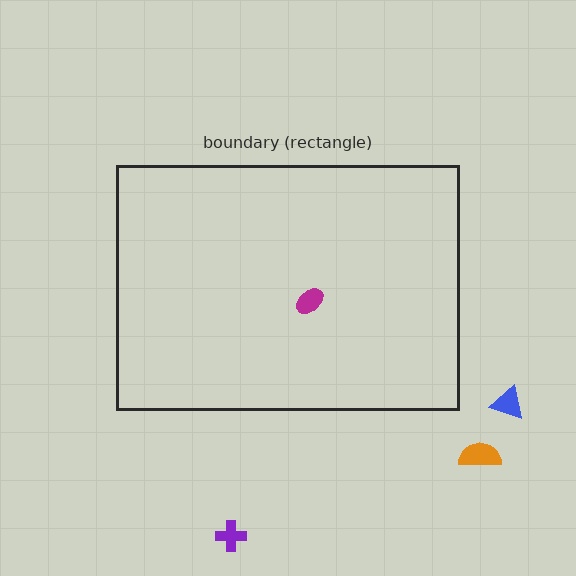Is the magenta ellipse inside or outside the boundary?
Inside.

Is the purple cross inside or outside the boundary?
Outside.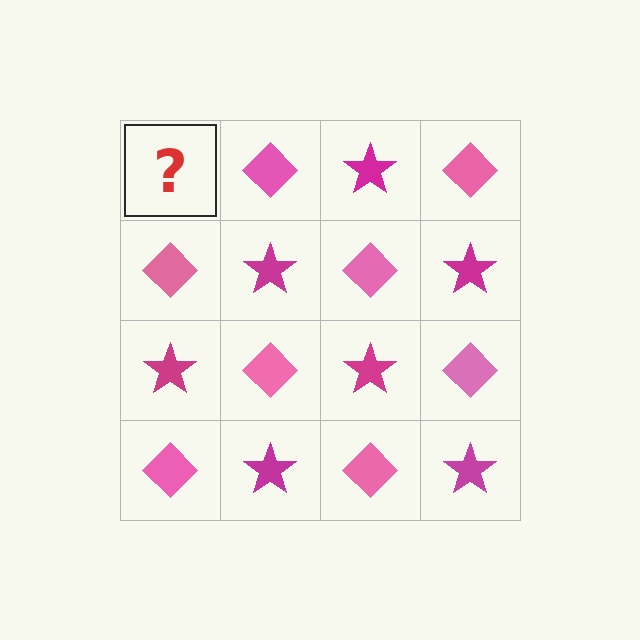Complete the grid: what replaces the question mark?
The question mark should be replaced with a magenta star.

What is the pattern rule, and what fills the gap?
The rule is that it alternates magenta star and pink diamond in a checkerboard pattern. The gap should be filled with a magenta star.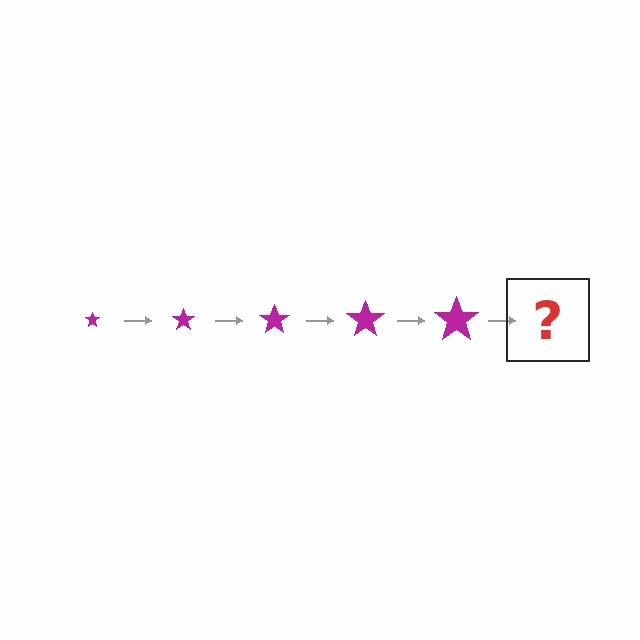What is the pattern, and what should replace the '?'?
The pattern is that the star gets progressively larger each step. The '?' should be a magenta star, larger than the previous one.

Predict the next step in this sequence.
The next step is a magenta star, larger than the previous one.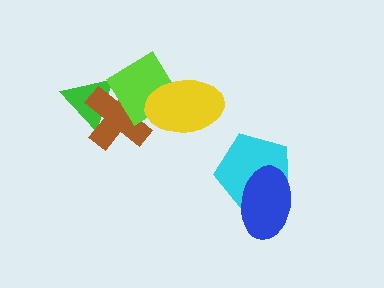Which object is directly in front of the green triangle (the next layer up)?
The brown cross is directly in front of the green triangle.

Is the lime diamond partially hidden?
Yes, it is partially covered by another shape.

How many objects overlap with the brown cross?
3 objects overlap with the brown cross.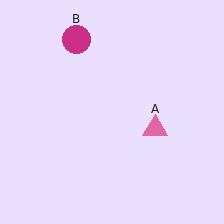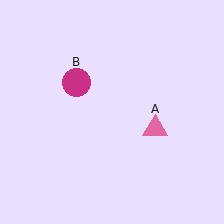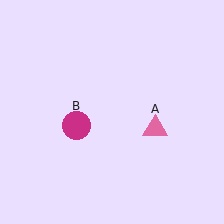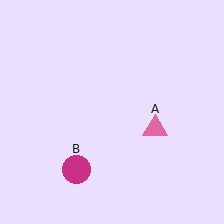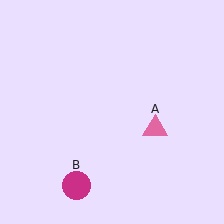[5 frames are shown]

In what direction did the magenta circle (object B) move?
The magenta circle (object B) moved down.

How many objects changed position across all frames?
1 object changed position: magenta circle (object B).